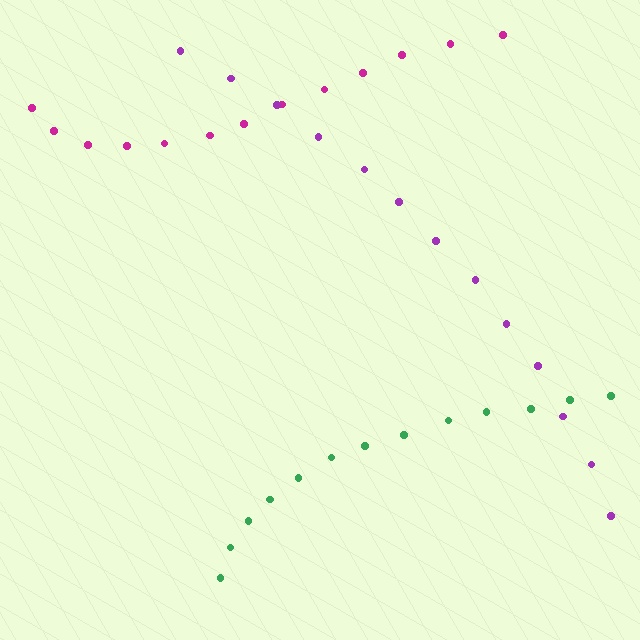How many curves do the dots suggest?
There are 3 distinct paths.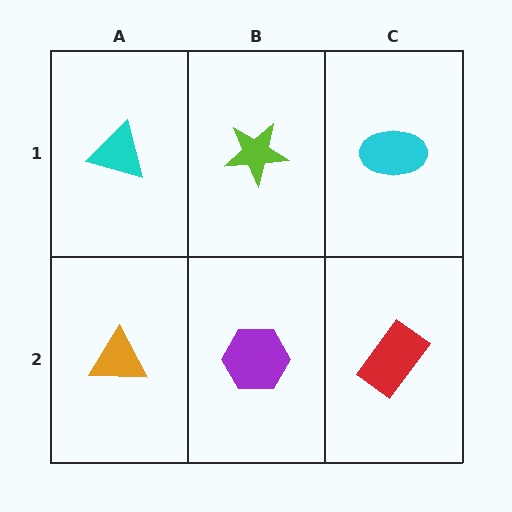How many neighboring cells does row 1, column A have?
2.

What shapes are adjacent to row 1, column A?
An orange triangle (row 2, column A), a lime star (row 1, column B).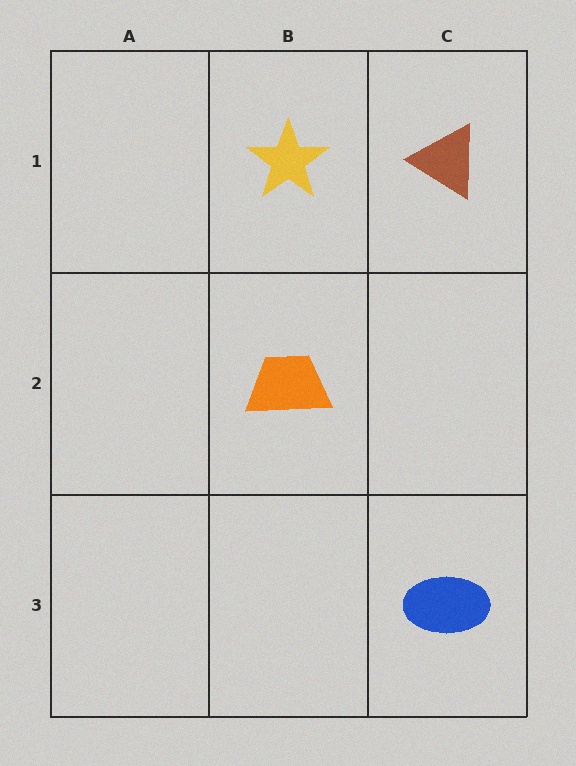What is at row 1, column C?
A brown triangle.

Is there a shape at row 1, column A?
No, that cell is empty.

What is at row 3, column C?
A blue ellipse.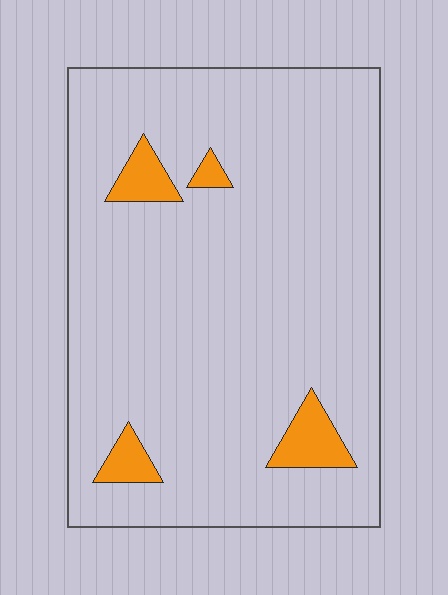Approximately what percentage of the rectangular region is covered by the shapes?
Approximately 5%.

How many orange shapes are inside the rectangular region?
4.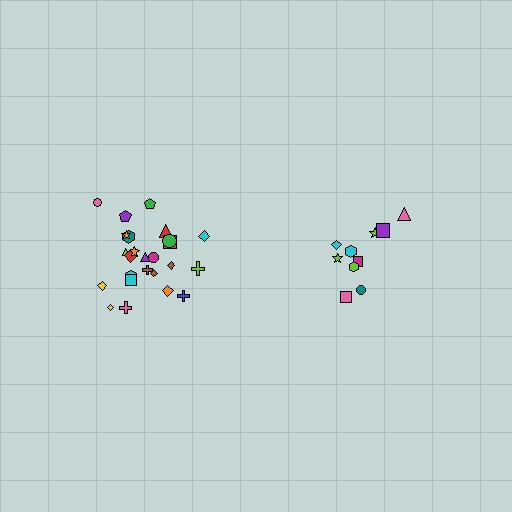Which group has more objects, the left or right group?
The left group.